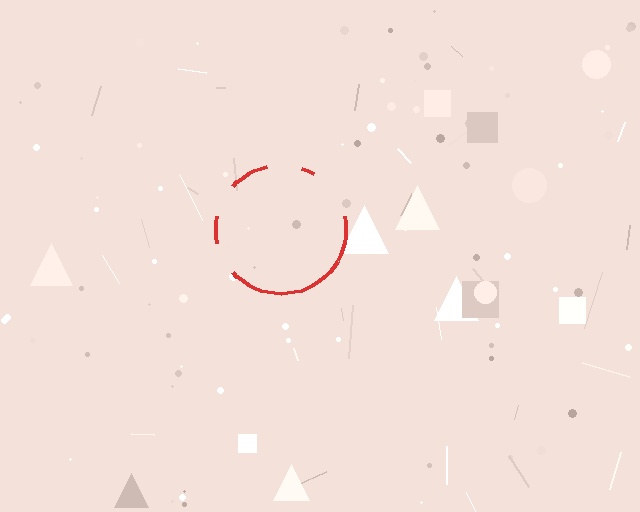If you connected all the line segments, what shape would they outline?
They would outline a circle.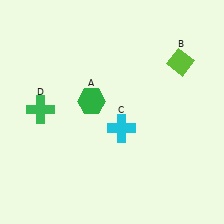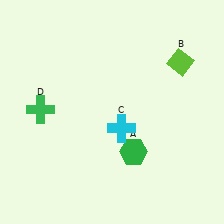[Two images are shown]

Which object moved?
The green hexagon (A) moved down.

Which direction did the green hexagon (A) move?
The green hexagon (A) moved down.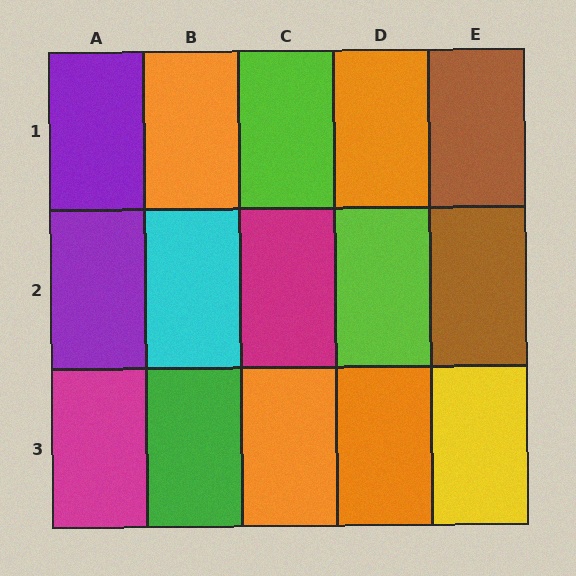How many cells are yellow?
1 cell is yellow.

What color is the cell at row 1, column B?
Orange.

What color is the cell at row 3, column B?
Green.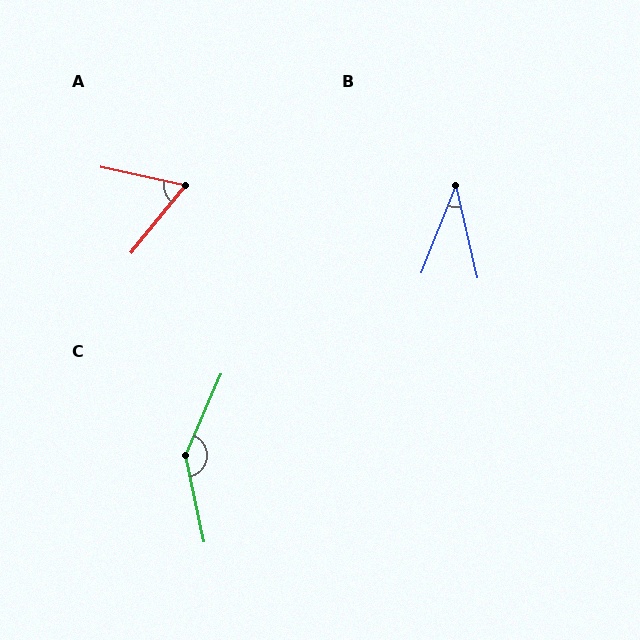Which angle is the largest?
C, at approximately 145 degrees.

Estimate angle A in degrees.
Approximately 64 degrees.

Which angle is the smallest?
B, at approximately 35 degrees.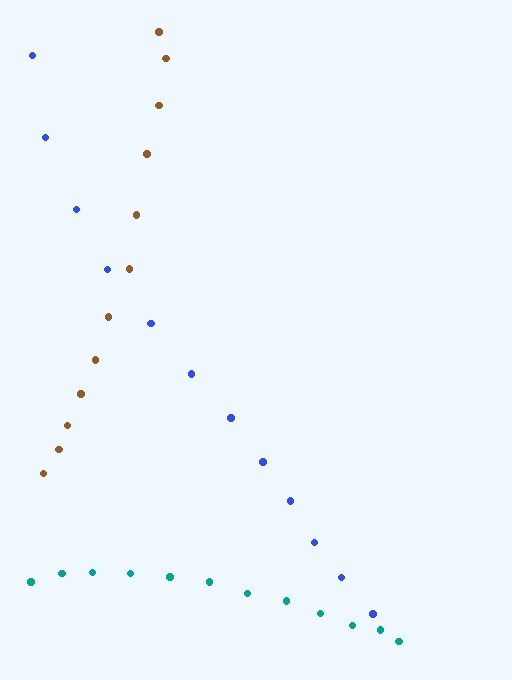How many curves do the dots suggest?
There are 3 distinct paths.